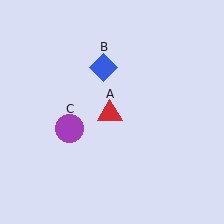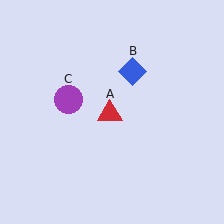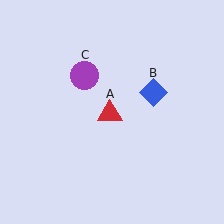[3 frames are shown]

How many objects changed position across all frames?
2 objects changed position: blue diamond (object B), purple circle (object C).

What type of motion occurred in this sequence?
The blue diamond (object B), purple circle (object C) rotated clockwise around the center of the scene.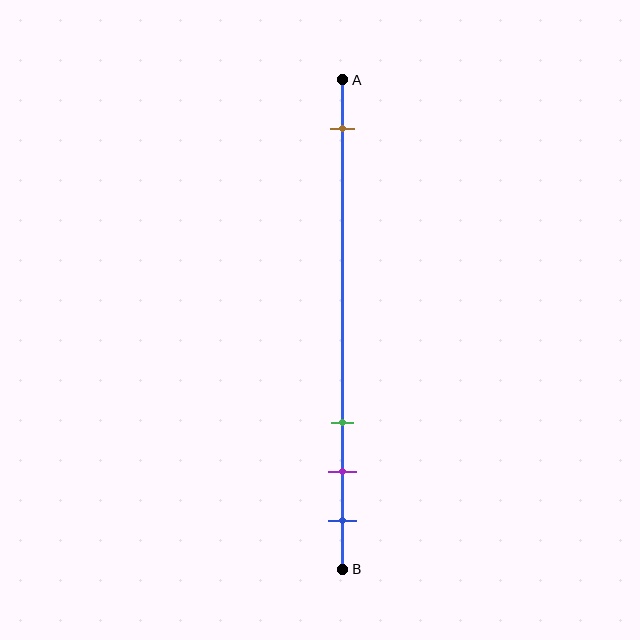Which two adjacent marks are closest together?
The purple and blue marks are the closest adjacent pair.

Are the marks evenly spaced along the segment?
No, the marks are not evenly spaced.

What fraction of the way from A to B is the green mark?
The green mark is approximately 70% (0.7) of the way from A to B.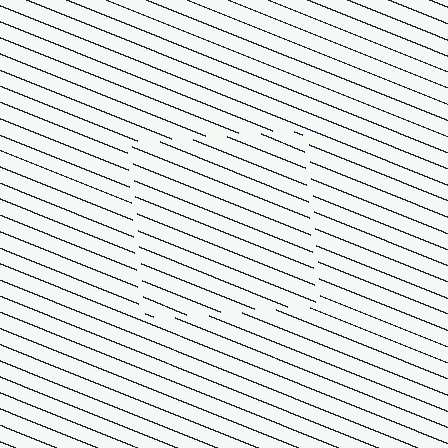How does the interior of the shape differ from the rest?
The interior of the shape contains the same grating, shifted by half a period — the contour is defined by the phase discontinuity where line-ends from the inner and outer gratings abut.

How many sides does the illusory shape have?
4 sides — the line-ends trace a square.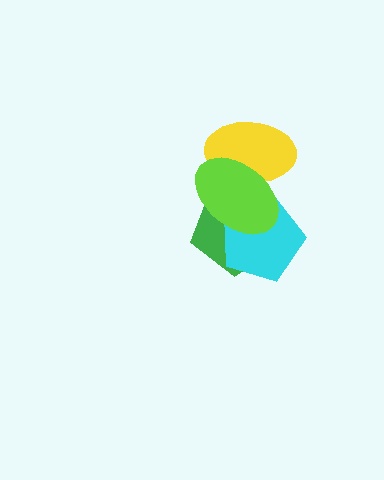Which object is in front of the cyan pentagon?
The lime ellipse is in front of the cyan pentagon.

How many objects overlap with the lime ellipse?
3 objects overlap with the lime ellipse.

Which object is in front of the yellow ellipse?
The lime ellipse is in front of the yellow ellipse.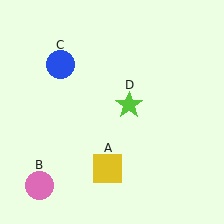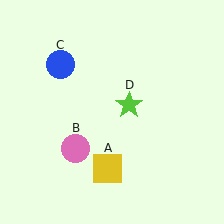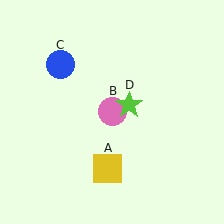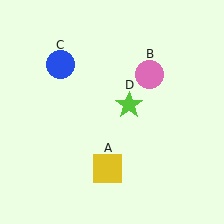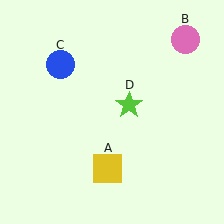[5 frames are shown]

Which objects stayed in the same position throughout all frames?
Yellow square (object A) and blue circle (object C) and lime star (object D) remained stationary.